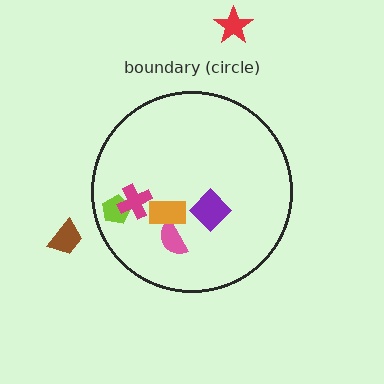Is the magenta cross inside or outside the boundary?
Inside.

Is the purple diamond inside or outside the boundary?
Inside.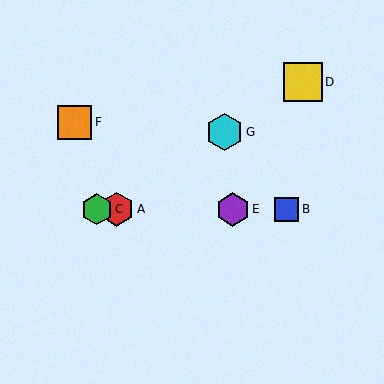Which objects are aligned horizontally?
Objects A, B, C, E are aligned horizontally.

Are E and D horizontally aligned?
No, E is at y≈209 and D is at y≈82.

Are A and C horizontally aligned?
Yes, both are at y≈209.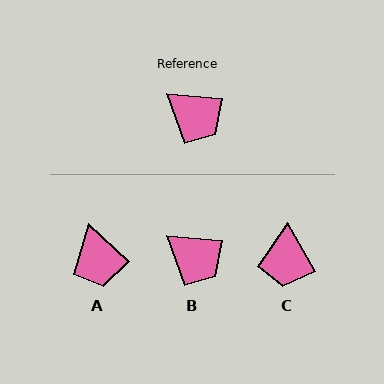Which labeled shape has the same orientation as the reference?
B.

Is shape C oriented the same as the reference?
No, it is off by about 55 degrees.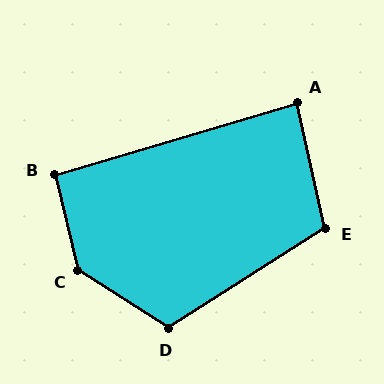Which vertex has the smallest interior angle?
A, at approximately 86 degrees.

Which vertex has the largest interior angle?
C, at approximately 136 degrees.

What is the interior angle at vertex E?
Approximately 110 degrees (obtuse).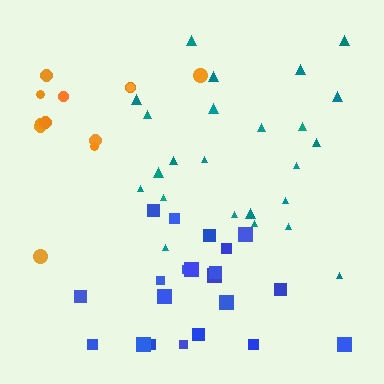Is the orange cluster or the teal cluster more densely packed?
Teal.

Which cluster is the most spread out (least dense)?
Orange.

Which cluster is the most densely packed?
Teal.